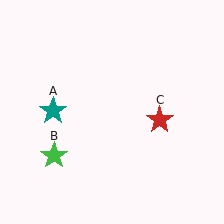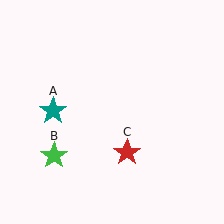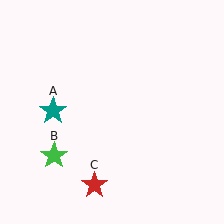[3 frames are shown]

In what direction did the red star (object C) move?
The red star (object C) moved down and to the left.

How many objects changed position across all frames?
1 object changed position: red star (object C).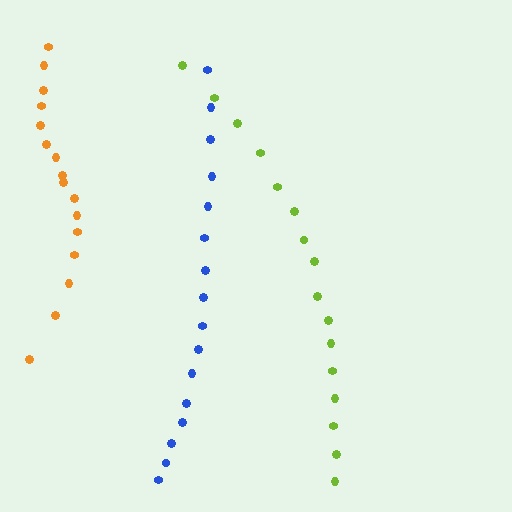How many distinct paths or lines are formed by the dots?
There are 3 distinct paths.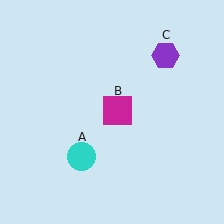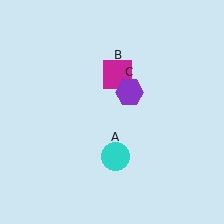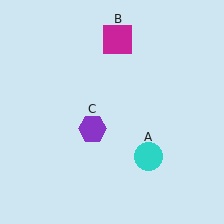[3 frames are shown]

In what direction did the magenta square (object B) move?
The magenta square (object B) moved up.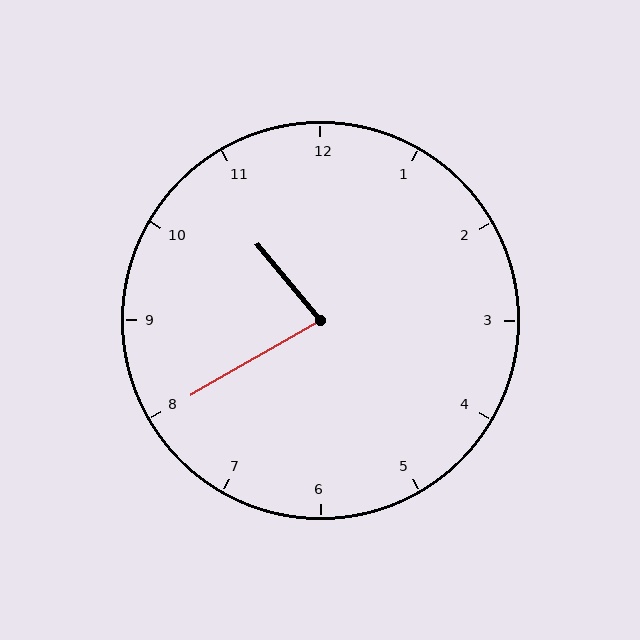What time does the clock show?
10:40.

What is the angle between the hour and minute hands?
Approximately 80 degrees.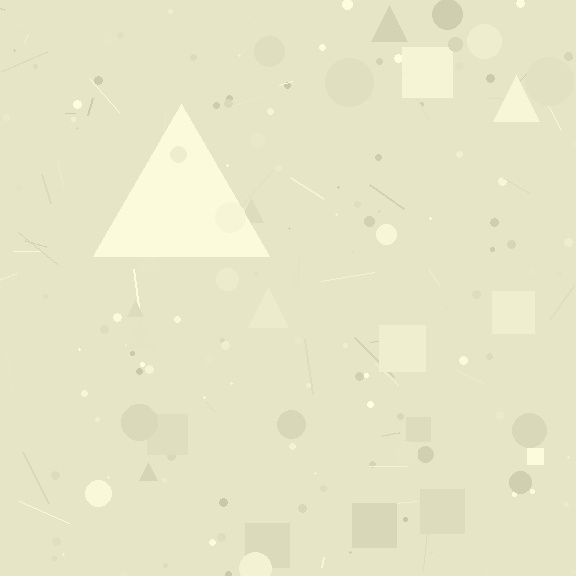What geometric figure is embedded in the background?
A triangle is embedded in the background.